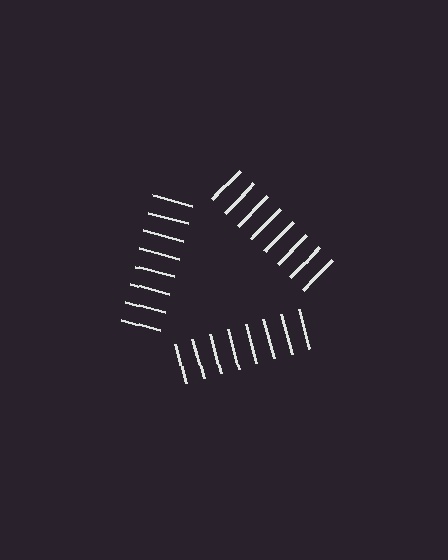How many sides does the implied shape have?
3 sides — the line-ends trace a triangle.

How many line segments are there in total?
24 — 8 along each of the 3 edges.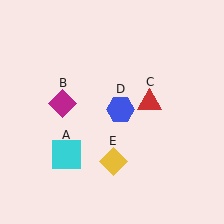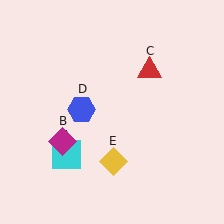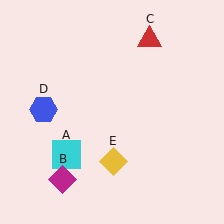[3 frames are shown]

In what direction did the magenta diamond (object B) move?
The magenta diamond (object B) moved down.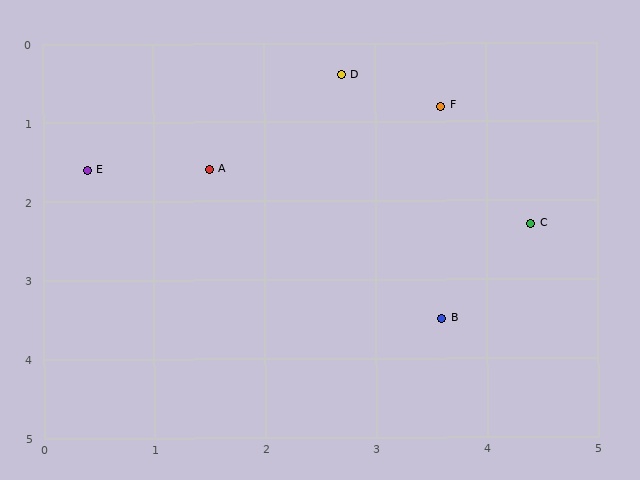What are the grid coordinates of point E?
Point E is at approximately (0.4, 1.6).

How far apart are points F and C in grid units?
Points F and C are about 1.7 grid units apart.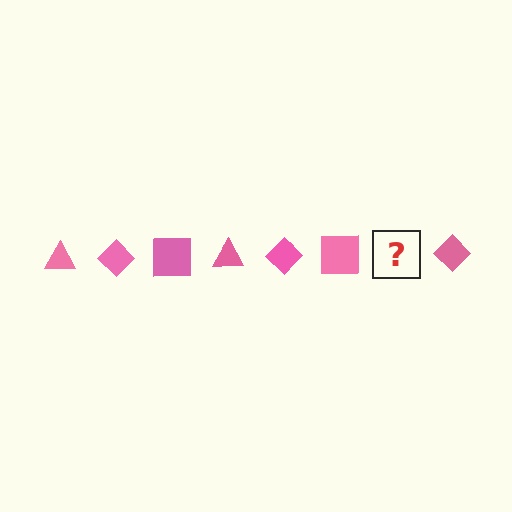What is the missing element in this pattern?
The missing element is a pink triangle.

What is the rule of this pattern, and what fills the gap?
The rule is that the pattern cycles through triangle, diamond, square shapes in pink. The gap should be filled with a pink triangle.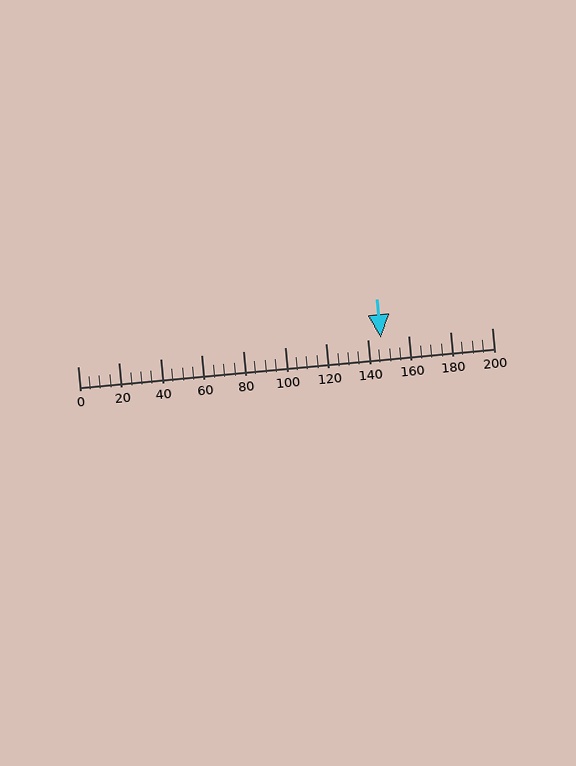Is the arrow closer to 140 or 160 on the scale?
The arrow is closer to 140.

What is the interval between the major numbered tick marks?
The major tick marks are spaced 20 units apart.